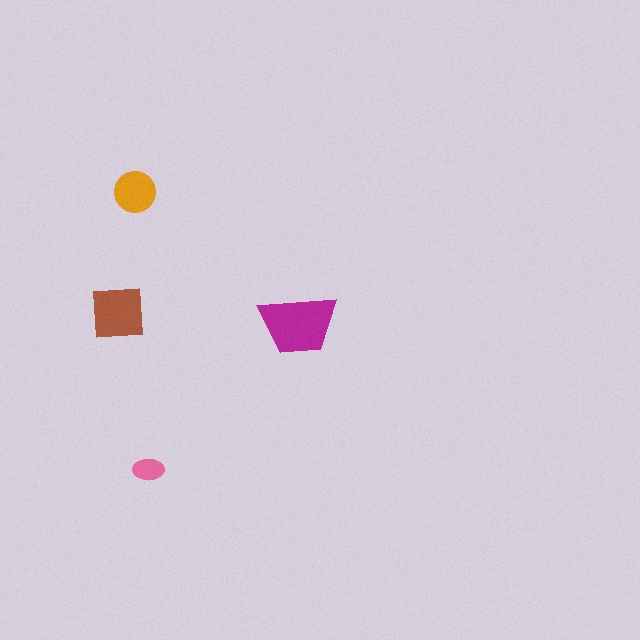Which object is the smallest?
The pink ellipse.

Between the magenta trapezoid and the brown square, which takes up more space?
The magenta trapezoid.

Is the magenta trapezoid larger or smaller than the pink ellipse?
Larger.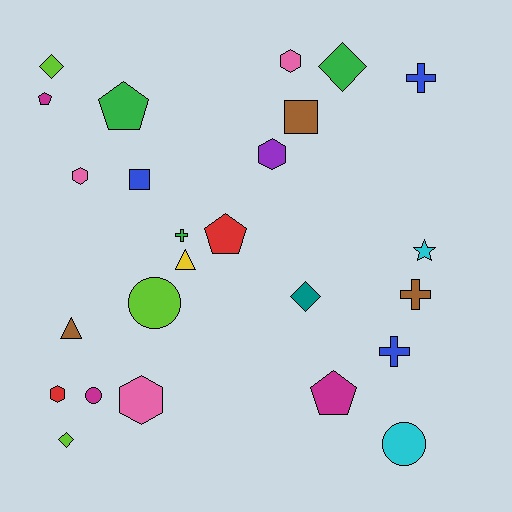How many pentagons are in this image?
There are 4 pentagons.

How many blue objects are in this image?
There are 3 blue objects.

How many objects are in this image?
There are 25 objects.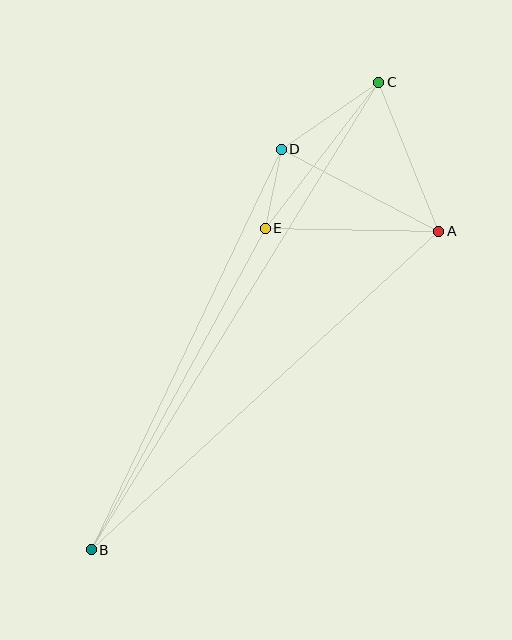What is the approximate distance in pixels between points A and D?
The distance between A and D is approximately 177 pixels.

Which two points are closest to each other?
Points D and E are closest to each other.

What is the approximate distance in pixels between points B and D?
The distance between B and D is approximately 444 pixels.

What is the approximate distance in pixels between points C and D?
The distance between C and D is approximately 118 pixels.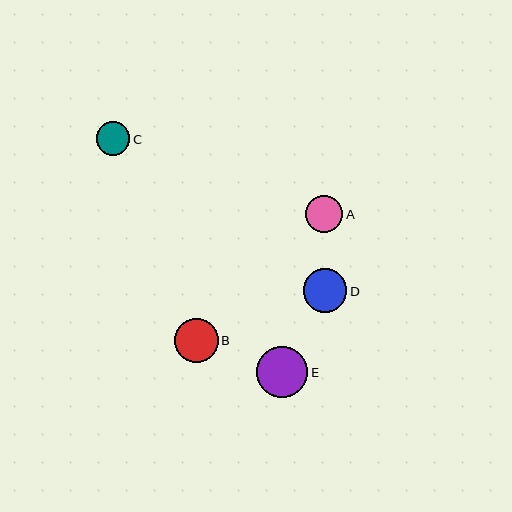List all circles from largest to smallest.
From largest to smallest: E, B, D, A, C.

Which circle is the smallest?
Circle C is the smallest with a size of approximately 34 pixels.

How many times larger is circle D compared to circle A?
Circle D is approximately 1.2 times the size of circle A.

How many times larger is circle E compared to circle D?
Circle E is approximately 1.2 times the size of circle D.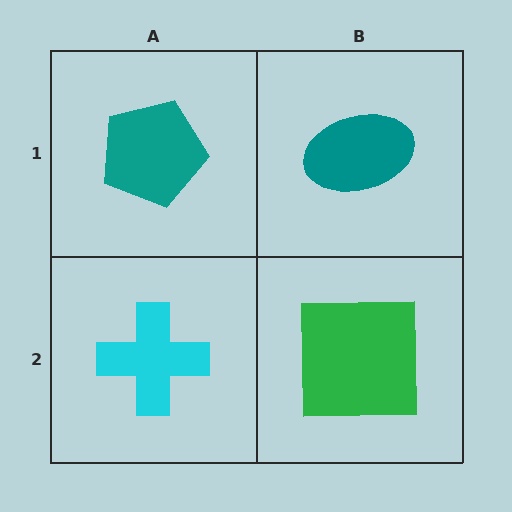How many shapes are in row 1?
2 shapes.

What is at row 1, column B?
A teal ellipse.